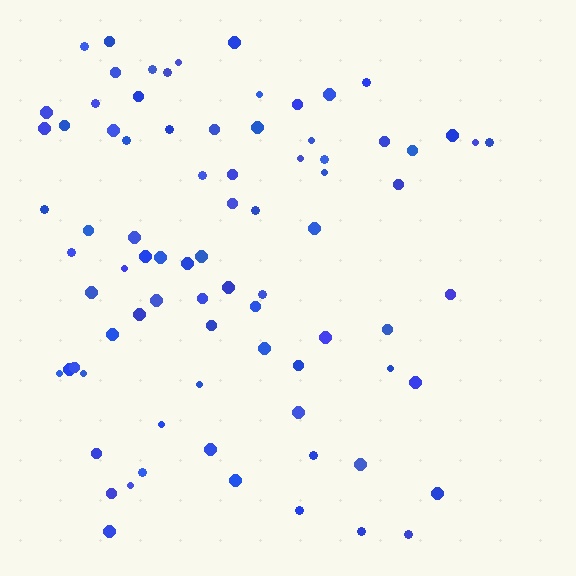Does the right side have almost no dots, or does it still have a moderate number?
Still a moderate number, just noticeably fewer than the left.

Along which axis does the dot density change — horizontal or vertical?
Horizontal.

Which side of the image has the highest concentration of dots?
The left.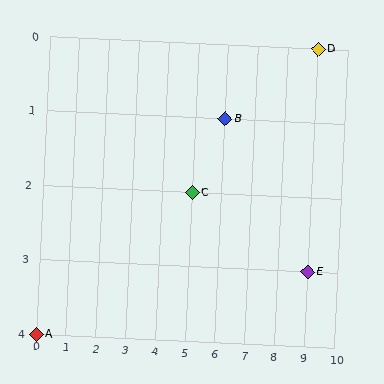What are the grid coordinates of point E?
Point E is at grid coordinates (9, 3).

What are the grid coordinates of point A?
Point A is at grid coordinates (0, 4).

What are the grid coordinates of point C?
Point C is at grid coordinates (5, 2).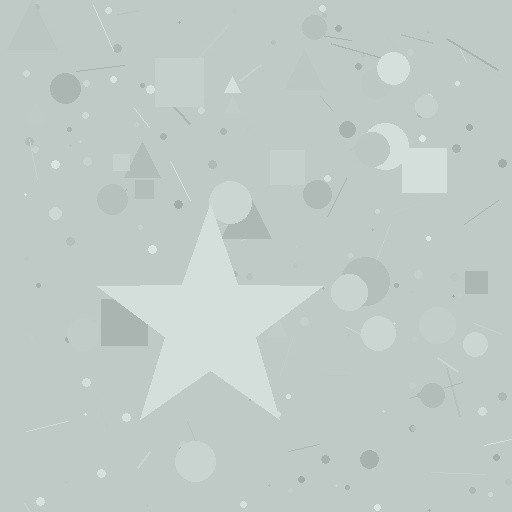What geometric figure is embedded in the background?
A star is embedded in the background.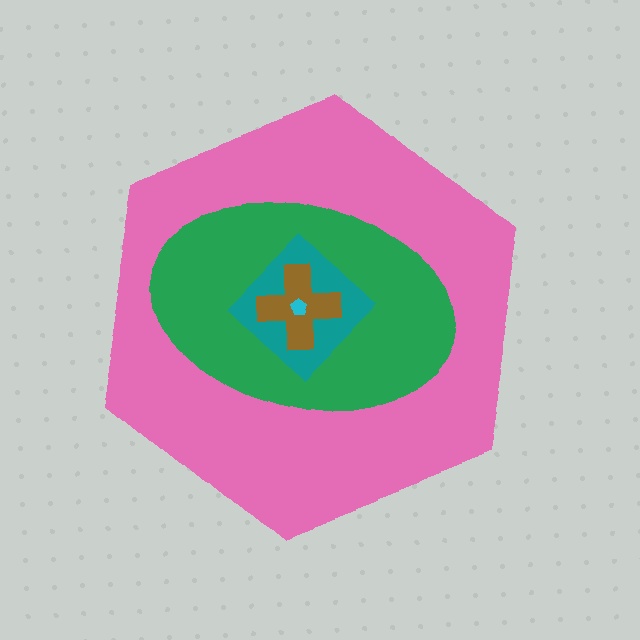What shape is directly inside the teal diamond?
The brown cross.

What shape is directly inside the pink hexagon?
The green ellipse.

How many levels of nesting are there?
5.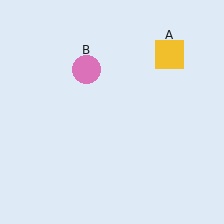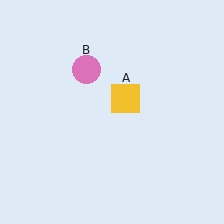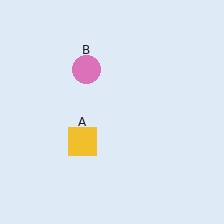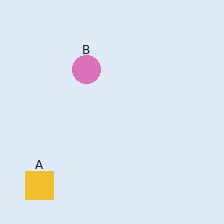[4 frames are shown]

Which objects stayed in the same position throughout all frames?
Pink circle (object B) remained stationary.